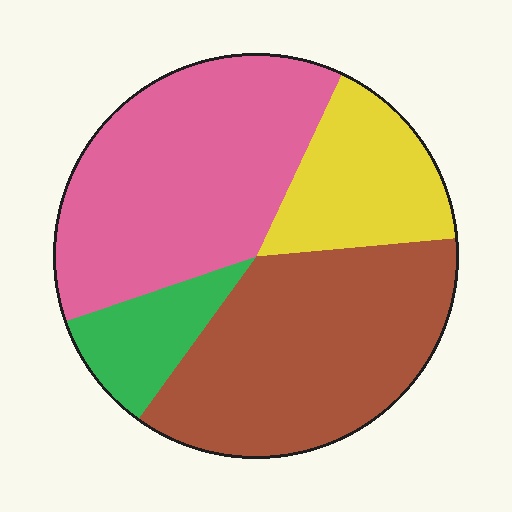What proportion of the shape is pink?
Pink covers 37% of the shape.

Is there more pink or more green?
Pink.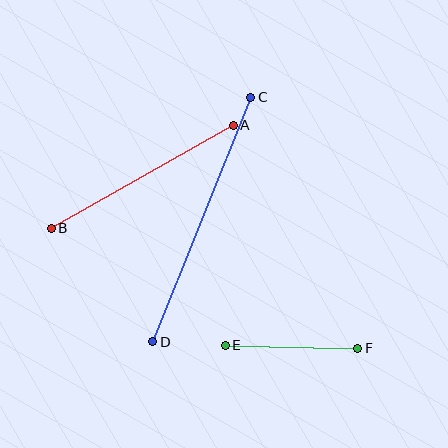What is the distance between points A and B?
The distance is approximately 209 pixels.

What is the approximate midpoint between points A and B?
The midpoint is at approximately (142, 177) pixels.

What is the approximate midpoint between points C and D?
The midpoint is at approximately (202, 219) pixels.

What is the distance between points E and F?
The distance is approximately 132 pixels.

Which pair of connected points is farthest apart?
Points C and D are farthest apart.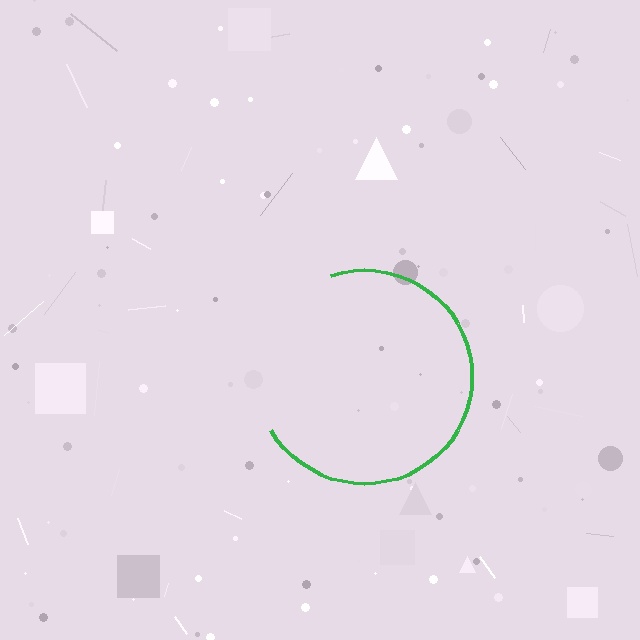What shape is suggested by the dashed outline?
The dashed outline suggests a circle.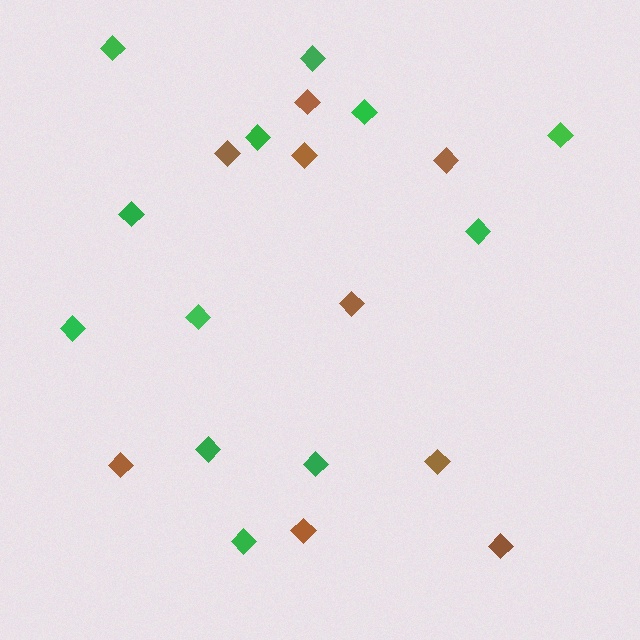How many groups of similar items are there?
There are 2 groups: one group of brown diamonds (9) and one group of green diamonds (12).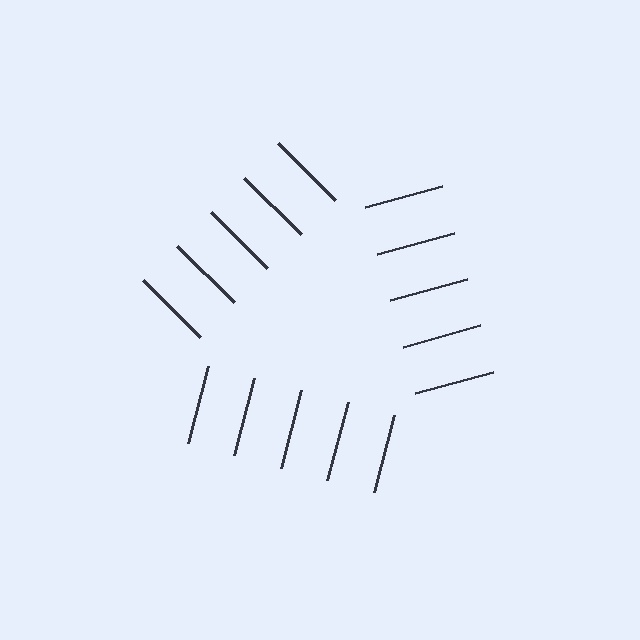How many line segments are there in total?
15 — 5 along each of the 3 edges.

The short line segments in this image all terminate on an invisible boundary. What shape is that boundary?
An illusory triangle — the line segments terminate on its edges but no continuous stroke is drawn.